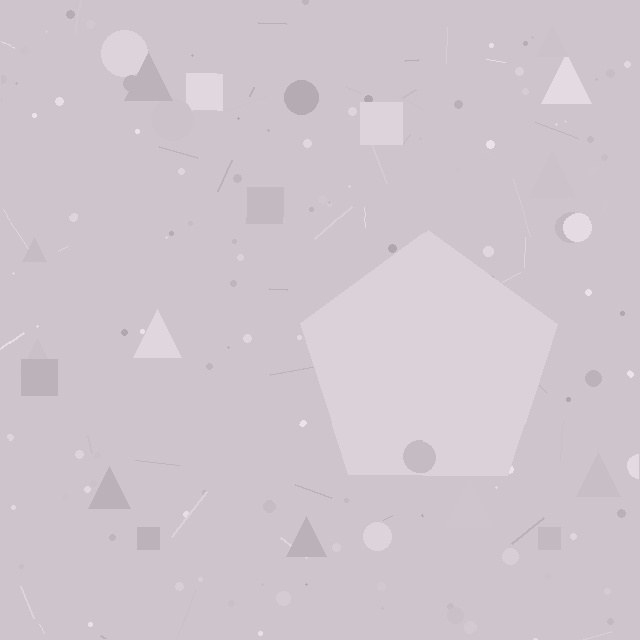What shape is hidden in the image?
A pentagon is hidden in the image.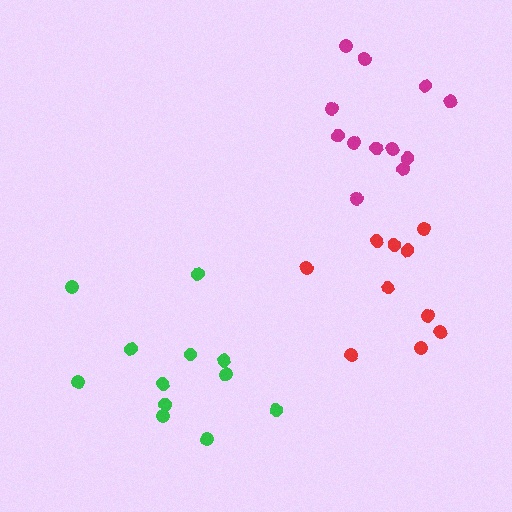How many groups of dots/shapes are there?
There are 3 groups.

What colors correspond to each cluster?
The clusters are colored: magenta, green, red.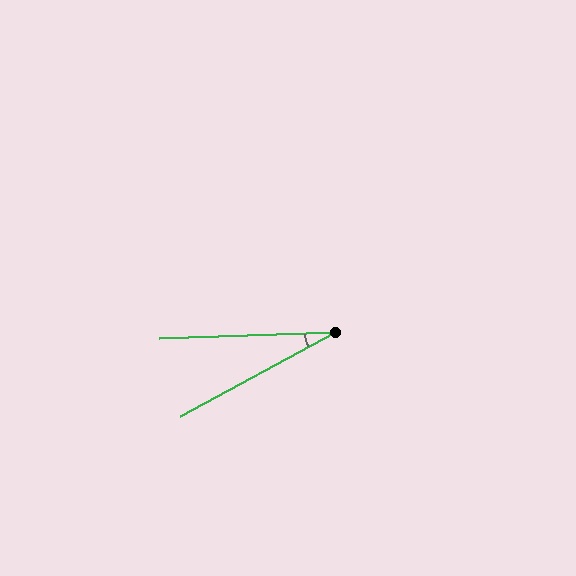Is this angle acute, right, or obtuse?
It is acute.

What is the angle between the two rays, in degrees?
Approximately 26 degrees.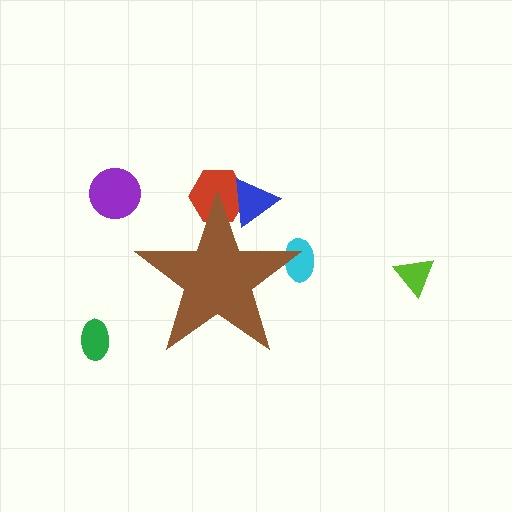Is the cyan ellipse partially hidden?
Yes, the cyan ellipse is partially hidden behind the brown star.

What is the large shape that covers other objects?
A brown star.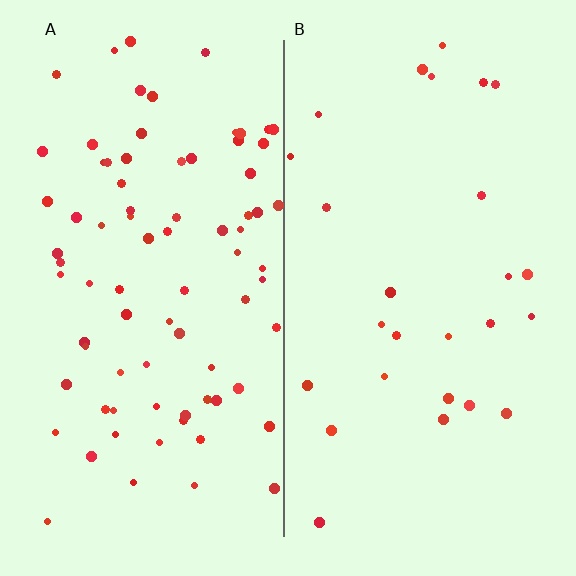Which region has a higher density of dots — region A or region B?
A (the left).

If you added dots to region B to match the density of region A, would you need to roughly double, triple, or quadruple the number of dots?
Approximately triple.